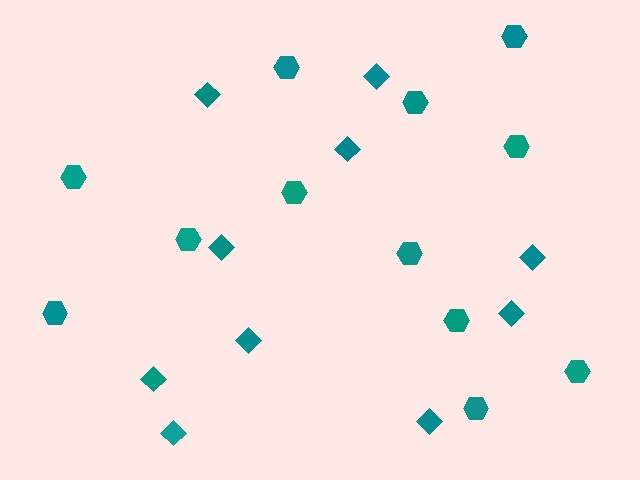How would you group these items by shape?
There are 2 groups: one group of diamonds (10) and one group of hexagons (12).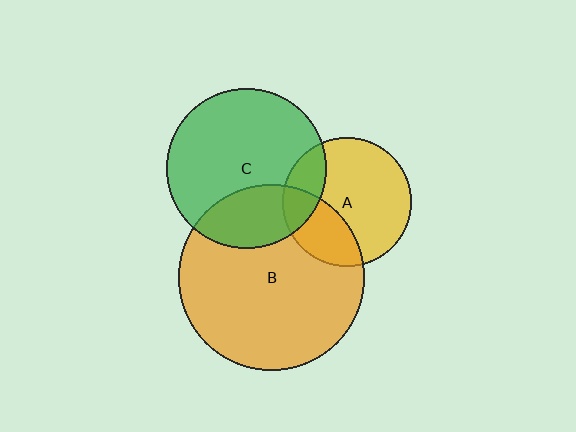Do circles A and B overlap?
Yes.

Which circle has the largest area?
Circle B (orange).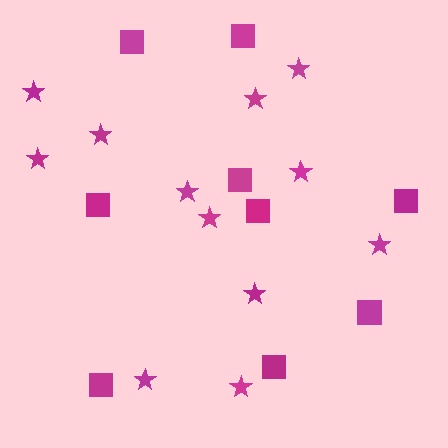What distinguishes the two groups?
There are 2 groups: one group of stars (12) and one group of squares (9).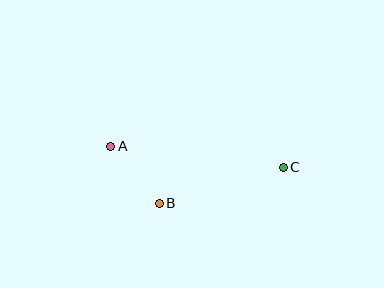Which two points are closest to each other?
Points A and B are closest to each other.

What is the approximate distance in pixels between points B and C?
The distance between B and C is approximately 129 pixels.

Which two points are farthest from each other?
Points A and C are farthest from each other.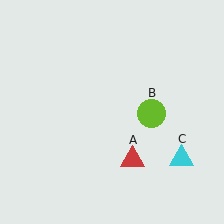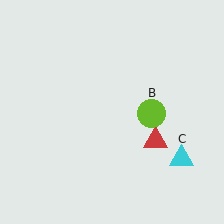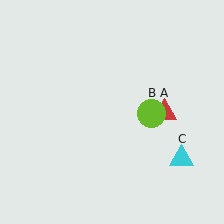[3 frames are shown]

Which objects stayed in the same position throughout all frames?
Lime circle (object B) and cyan triangle (object C) remained stationary.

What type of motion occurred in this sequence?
The red triangle (object A) rotated counterclockwise around the center of the scene.